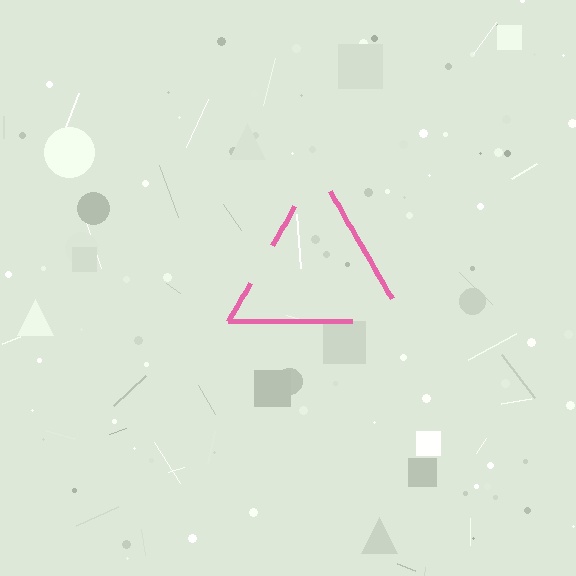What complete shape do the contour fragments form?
The contour fragments form a triangle.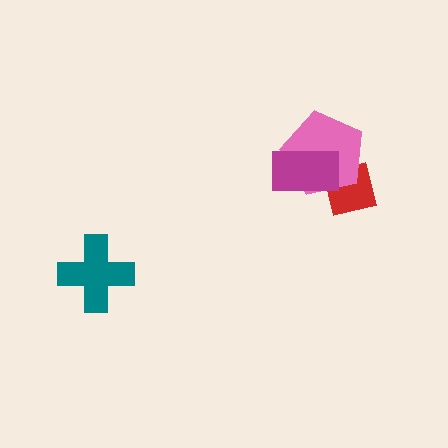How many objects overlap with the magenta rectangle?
2 objects overlap with the magenta rectangle.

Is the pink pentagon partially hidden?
Yes, it is partially covered by another shape.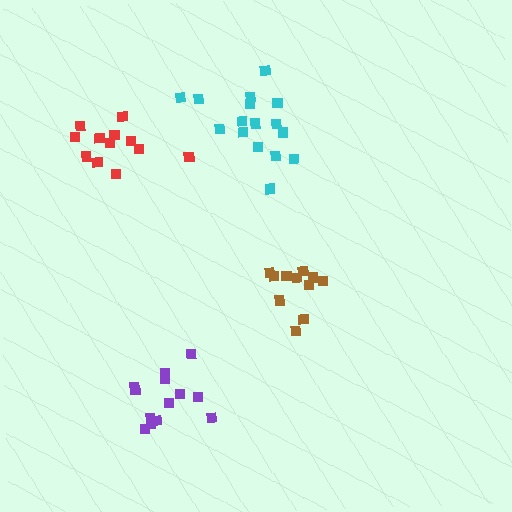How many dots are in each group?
Group 1: 11 dots, Group 2: 13 dots, Group 3: 12 dots, Group 4: 16 dots (52 total).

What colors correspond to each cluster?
The clusters are colored: brown, purple, red, cyan.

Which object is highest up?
The cyan cluster is topmost.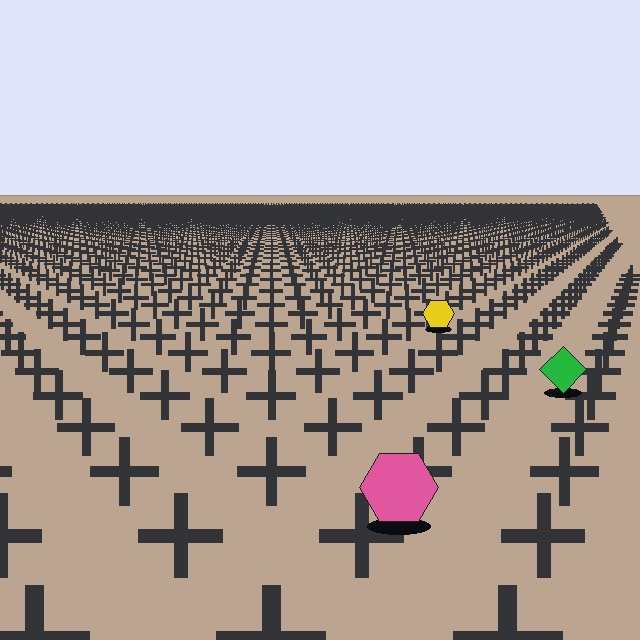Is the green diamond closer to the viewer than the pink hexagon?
No. The pink hexagon is closer — you can tell from the texture gradient: the ground texture is coarser near it.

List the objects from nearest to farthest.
From nearest to farthest: the pink hexagon, the green diamond, the yellow hexagon.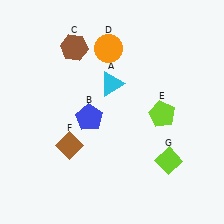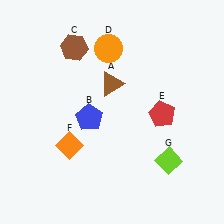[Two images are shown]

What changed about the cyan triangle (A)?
In Image 1, A is cyan. In Image 2, it changed to brown.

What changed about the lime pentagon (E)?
In Image 1, E is lime. In Image 2, it changed to red.